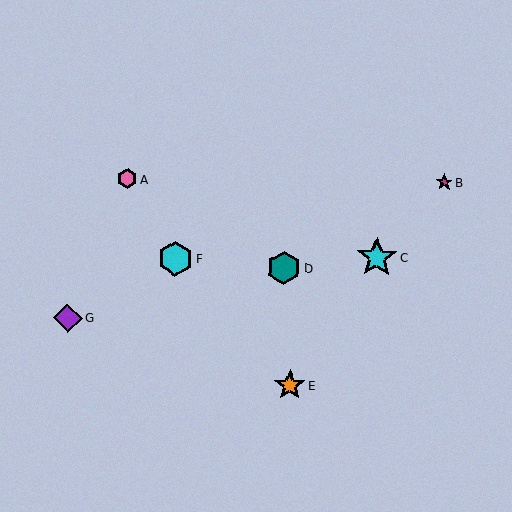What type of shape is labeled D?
Shape D is a teal hexagon.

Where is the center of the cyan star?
The center of the cyan star is at (377, 258).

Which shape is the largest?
The cyan star (labeled C) is the largest.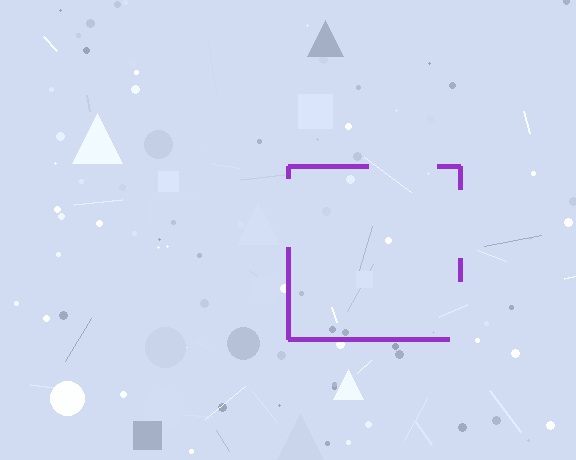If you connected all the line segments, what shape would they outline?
They would outline a square.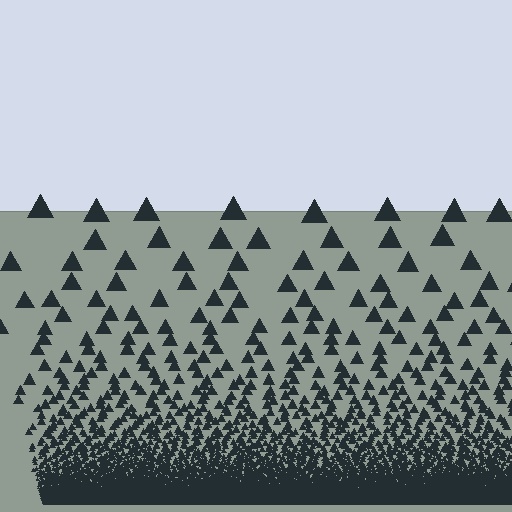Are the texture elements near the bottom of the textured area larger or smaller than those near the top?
Smaller. The gradient is inverted — elements near the bottom are smaller and denser.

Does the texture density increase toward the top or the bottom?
Density increases toward the bottom.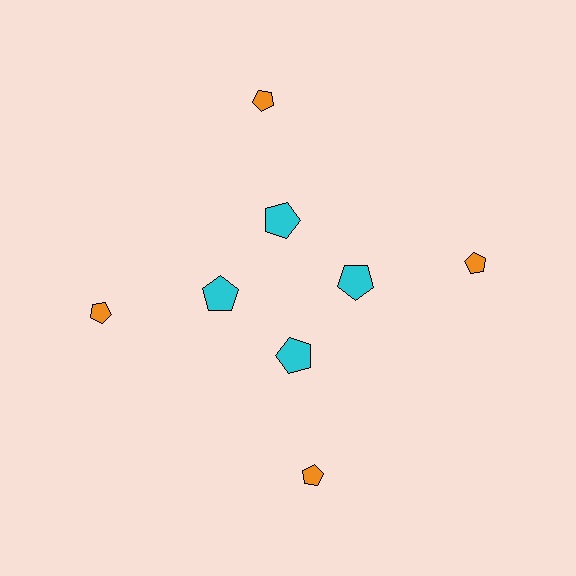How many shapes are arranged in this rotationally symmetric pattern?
There are 8 shapes, arranged in 4 groups of 2.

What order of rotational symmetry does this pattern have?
This pattern has 4-fold rotational symmetry.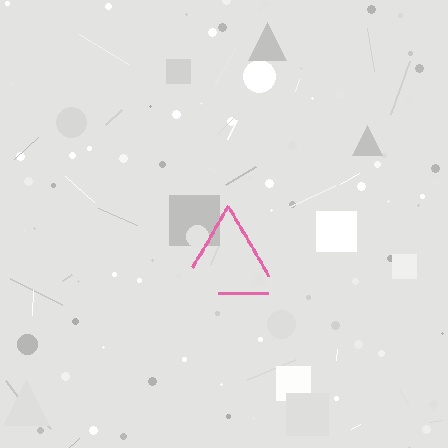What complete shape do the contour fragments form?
The contour fragments form a triangle.